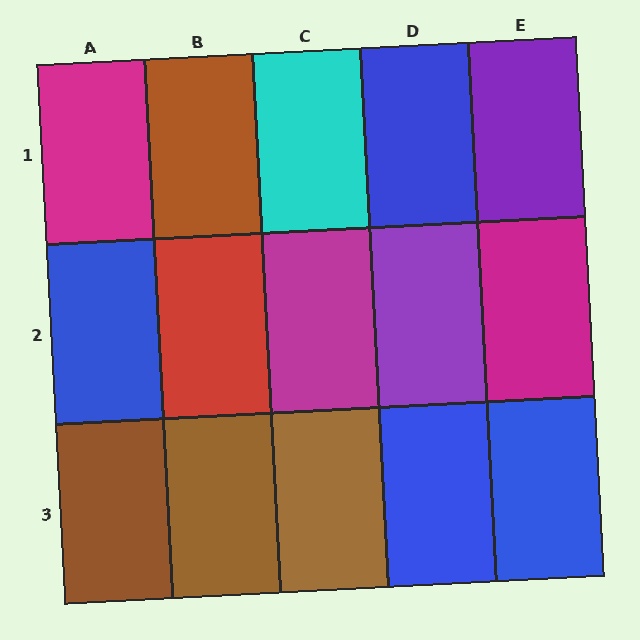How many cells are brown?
4 cells are brown.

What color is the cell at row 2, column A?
Blue.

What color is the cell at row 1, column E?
Purple.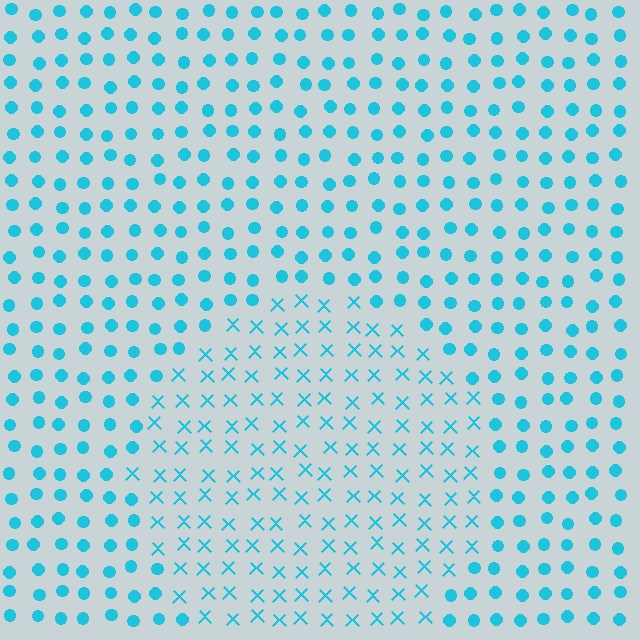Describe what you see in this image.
The image is filled with small cyan elements arranged in a uniform grid. A circle-shaped region contains X marks, while the surrounding area contains circles. The boundary is defined purely by the change in element shape.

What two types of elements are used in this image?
The image uses X marks inside the circle region and circles outside it.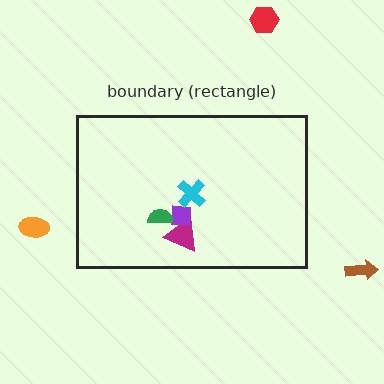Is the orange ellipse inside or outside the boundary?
Outside.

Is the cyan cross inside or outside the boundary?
Inside.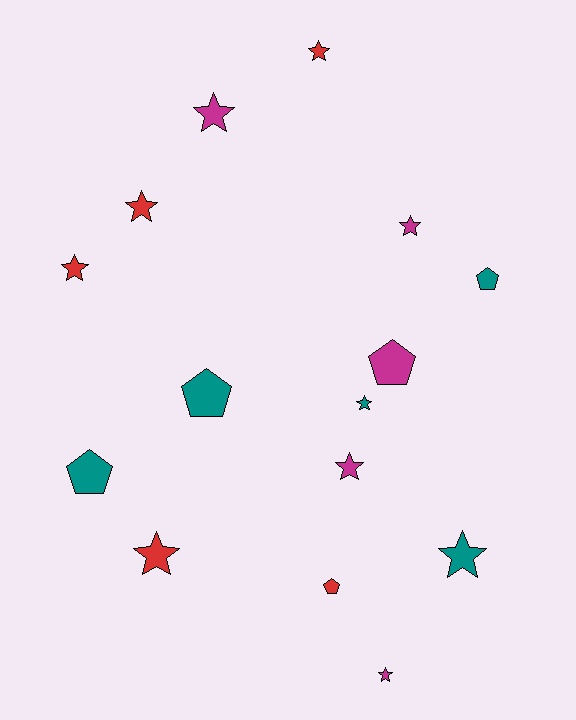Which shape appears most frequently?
Star, with 10 objects.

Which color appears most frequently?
Red, with 5 objects.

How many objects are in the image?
There are 15 objects.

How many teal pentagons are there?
There are 3 teal pentagons.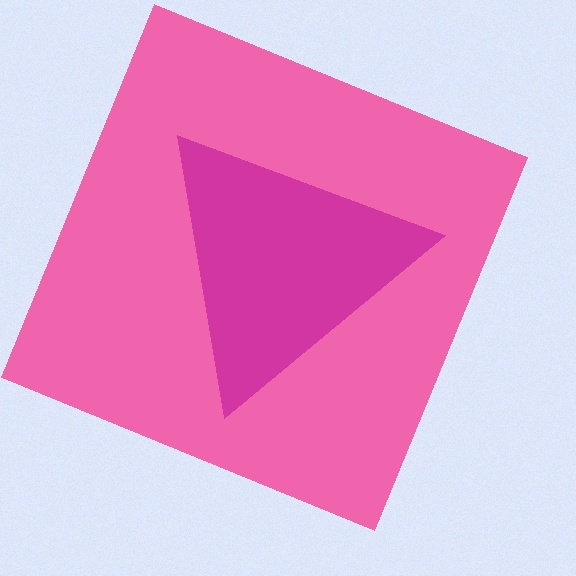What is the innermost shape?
The magenta triangle.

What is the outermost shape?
The pink square.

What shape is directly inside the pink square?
The magenta triangle.